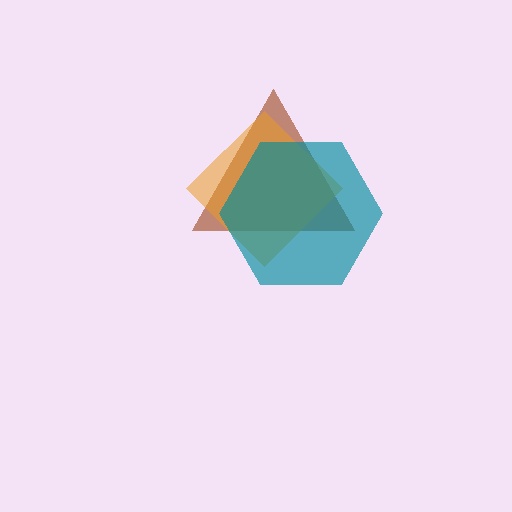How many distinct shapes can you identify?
There are 3 distinct shapes: a brown triangle, an orange diamond, a teal hexagon.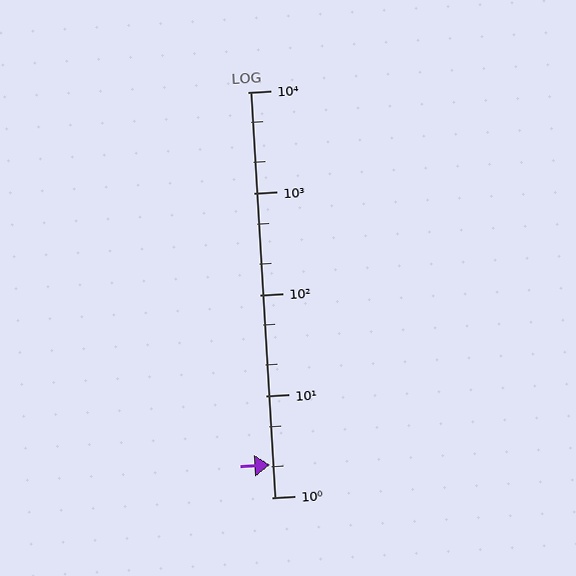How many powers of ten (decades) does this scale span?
The scale spans 4 decades, from 1 to 10000.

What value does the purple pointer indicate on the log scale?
The pointer indicates approximately 2.1.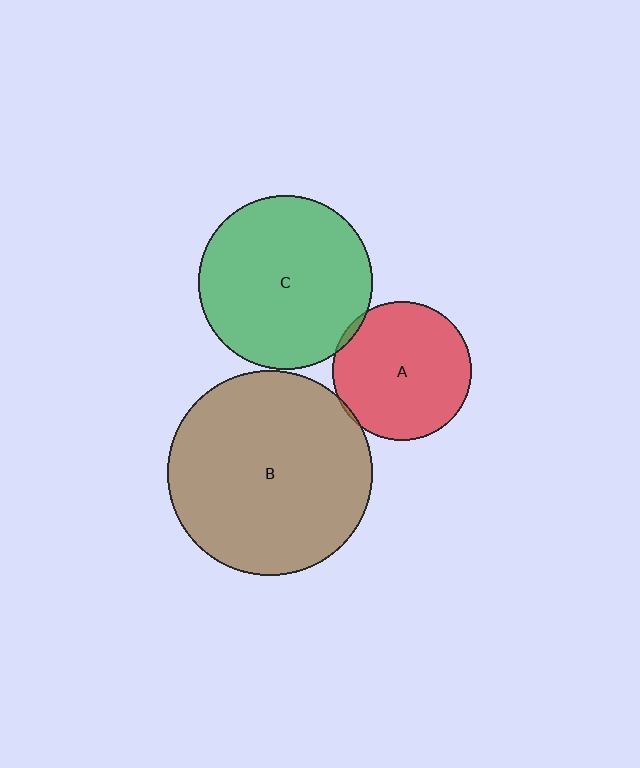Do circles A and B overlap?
Yes.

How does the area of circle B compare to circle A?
Approximately 2.2 times.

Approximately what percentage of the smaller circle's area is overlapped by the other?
Approximately 5%.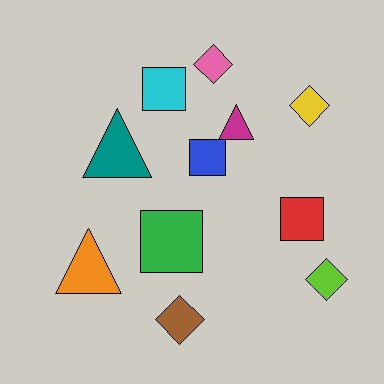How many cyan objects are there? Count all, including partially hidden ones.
There is 1 cyan object.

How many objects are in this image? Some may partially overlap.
There are 11 objects.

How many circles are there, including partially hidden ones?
There are no circles.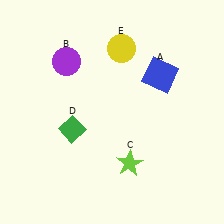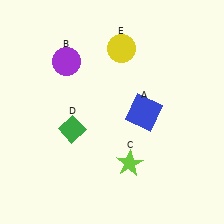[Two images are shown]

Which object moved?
The blue square (A) moved down.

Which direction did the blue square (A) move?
The blue square (A) moved down.